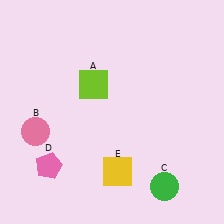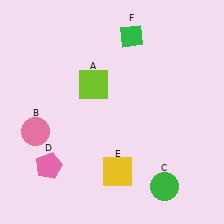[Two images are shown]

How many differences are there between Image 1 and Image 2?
There is 1 difference between the two images.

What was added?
A green diamond (F) was added in Image 2.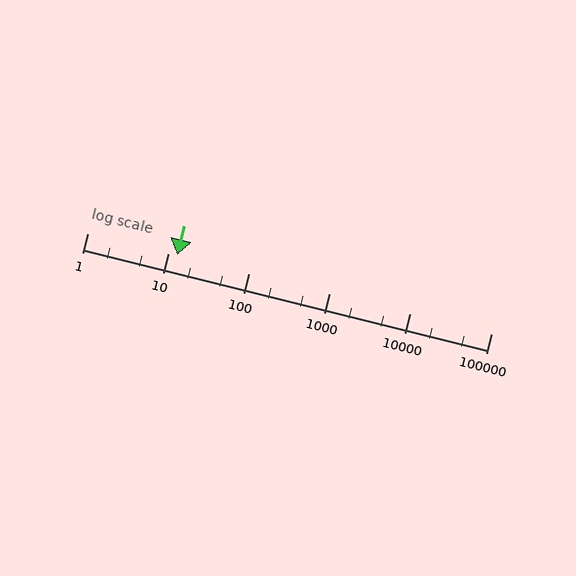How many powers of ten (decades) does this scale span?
The scale spans 5 decades, from 1 to 100000.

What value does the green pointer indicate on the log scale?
The pointer indicates approximately 13.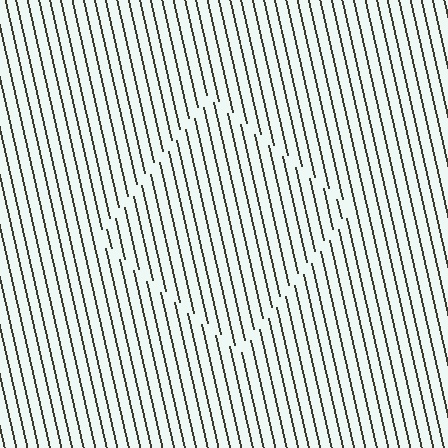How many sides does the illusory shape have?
4 sides — the line-ends trace a square.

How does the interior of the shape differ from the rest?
The interior of the shape contains the same grating, shifted by half a period — the contour is defined by the phase discontinuity where line-ends from the inner and outer gratings abut.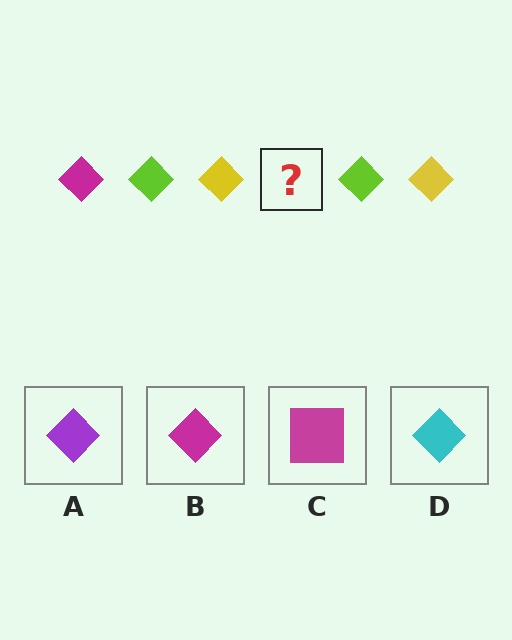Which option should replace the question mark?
Option B.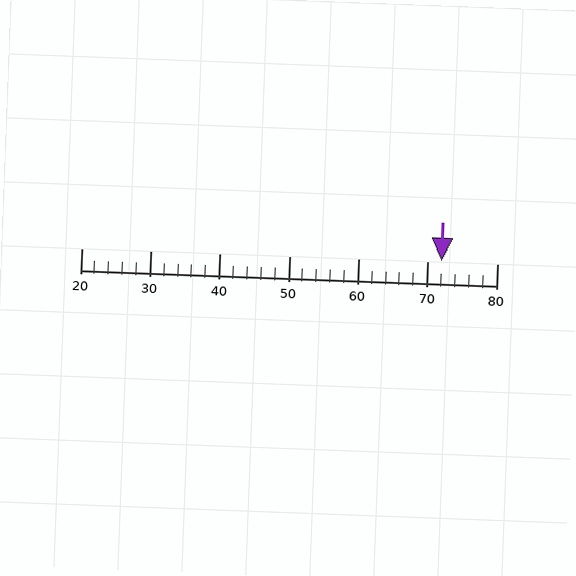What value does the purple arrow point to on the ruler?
The purple arrow points to approximately 72.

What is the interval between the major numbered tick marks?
The major tick marks are spaced 10 units apart.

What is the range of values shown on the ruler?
The ruler shows values from 20 to 80.